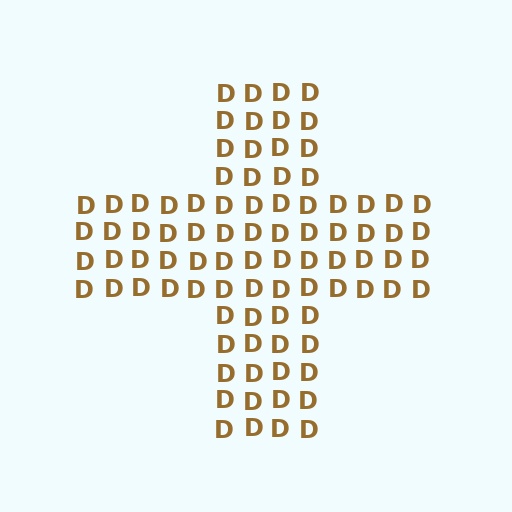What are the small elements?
The small elements are letter D's.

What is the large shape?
The large shape is a cross.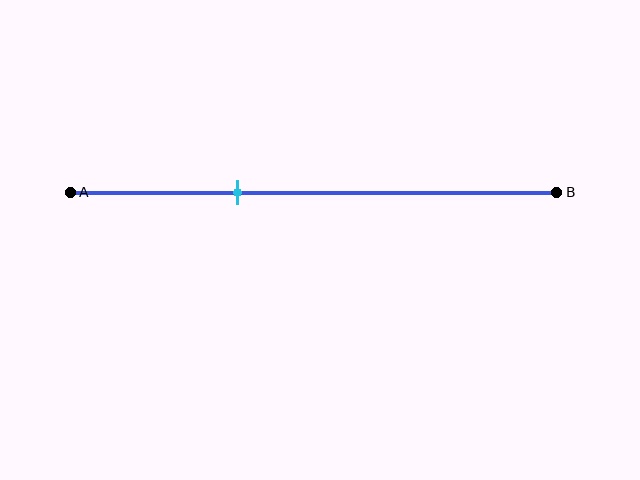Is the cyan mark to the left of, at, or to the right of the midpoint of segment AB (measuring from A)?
The cyan mark is to the left of the midpoint of segment AB.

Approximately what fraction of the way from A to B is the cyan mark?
The cyan mark is approximately 35% of the way from A to B.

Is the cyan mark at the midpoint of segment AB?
No, the mark is at about 35% from A, not at the 50% midpoint.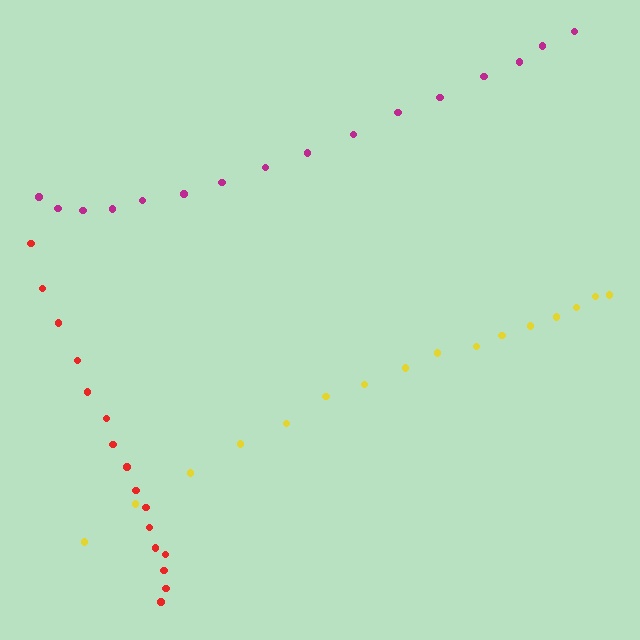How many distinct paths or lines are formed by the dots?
There are 3 distinct paths.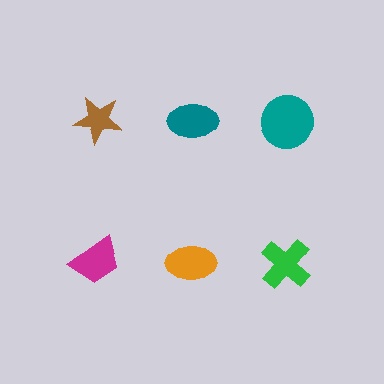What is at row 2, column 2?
An orange ellipse.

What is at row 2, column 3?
A green cross.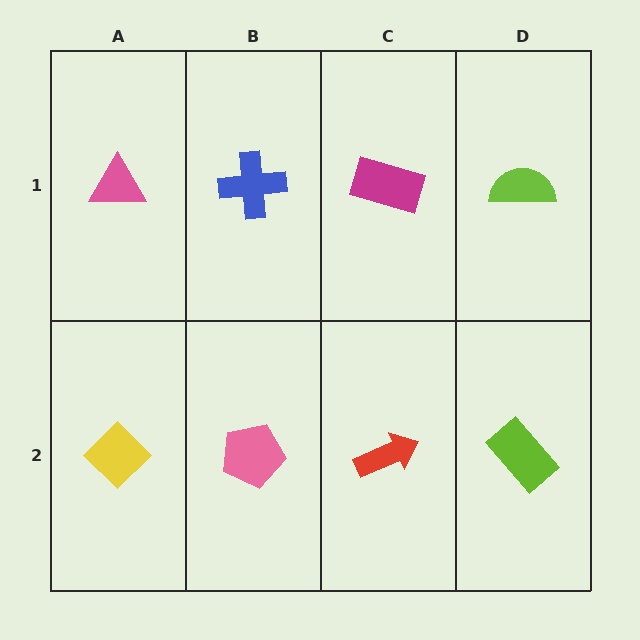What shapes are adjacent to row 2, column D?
A lime semicircle (row 1, column D), a red arrow (row 2, column C).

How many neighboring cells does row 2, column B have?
3.